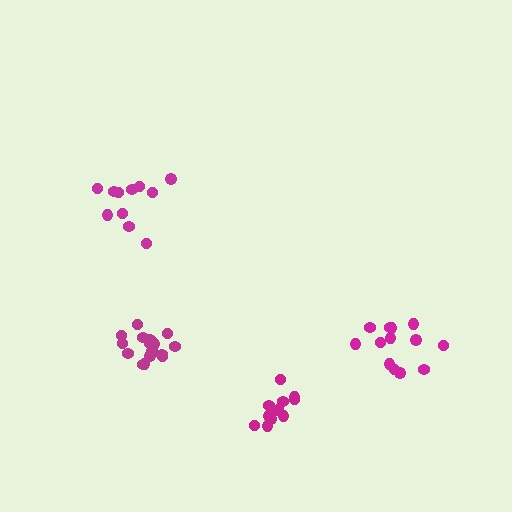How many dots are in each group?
Group 1: 13 dots, Group 2: 17 dots, Group 3: 11 dots, Group 4: 12 dots (53 total).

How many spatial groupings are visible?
There are 4 spatial groupings.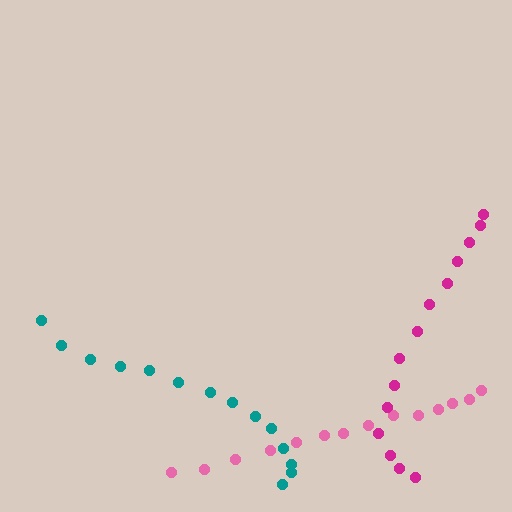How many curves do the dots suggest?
There are 3 distinct paths.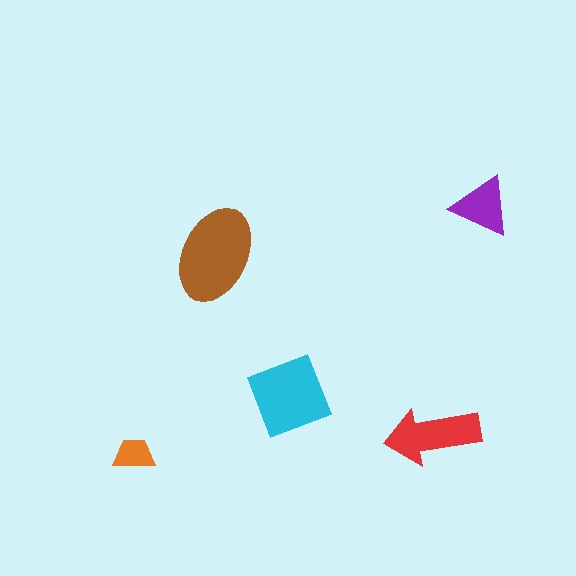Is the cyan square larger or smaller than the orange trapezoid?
Larger.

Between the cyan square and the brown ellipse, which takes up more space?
The brown ellipse.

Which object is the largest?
The brown ellipse.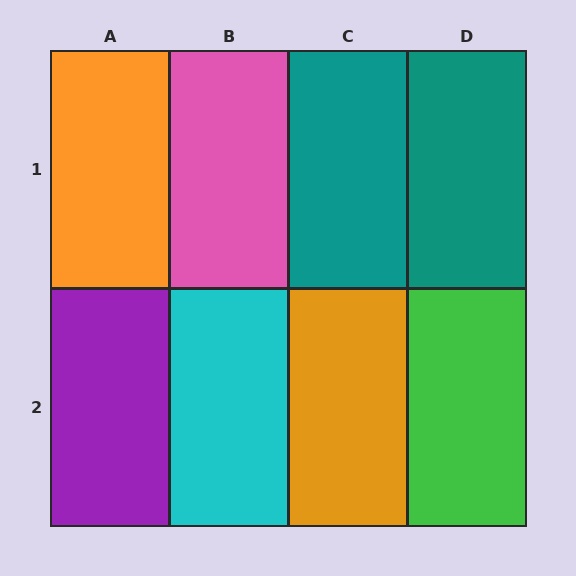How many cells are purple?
1 cell is purple.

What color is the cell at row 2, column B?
Cyan.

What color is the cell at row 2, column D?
Green.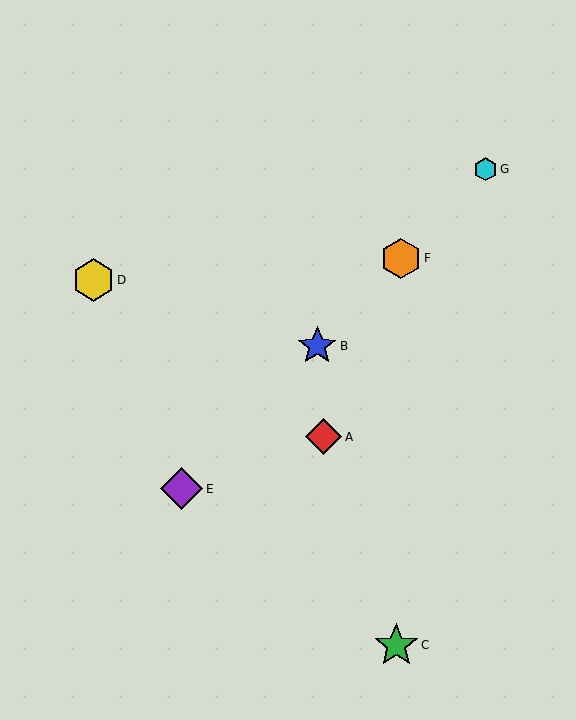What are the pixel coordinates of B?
Object B is at (317, 346).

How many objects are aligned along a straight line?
4 objects (B, E, F, G) are aligned along a straight line.